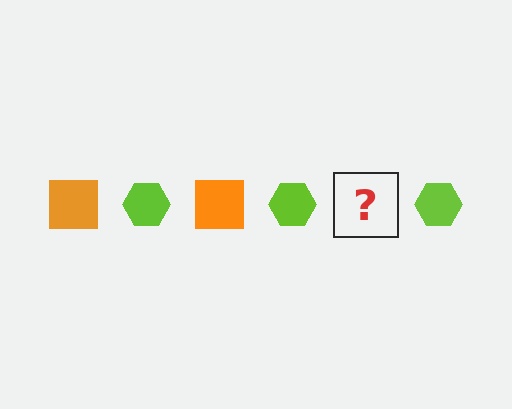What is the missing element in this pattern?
The missing element is an orange square.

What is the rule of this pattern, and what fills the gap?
The rule is that the pattern alternates between orange square and lime hexagon. The gap should be filled with an orange square.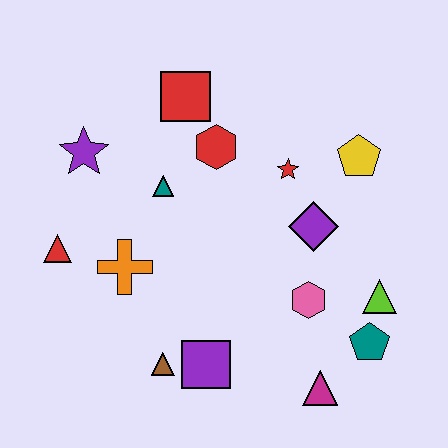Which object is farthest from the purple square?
The red square is farthest from the purple square.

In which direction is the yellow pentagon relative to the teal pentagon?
The yellow pentagon is above the teal pentagon.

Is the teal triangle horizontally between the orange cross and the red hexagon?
Yes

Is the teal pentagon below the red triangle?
Yes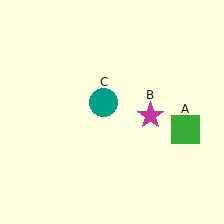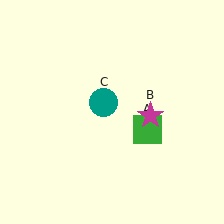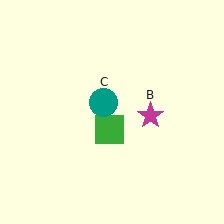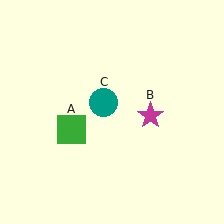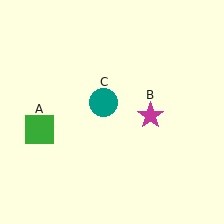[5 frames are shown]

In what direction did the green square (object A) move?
The green square (object A) moved left.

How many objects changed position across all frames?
1 object changed position: green square (object A).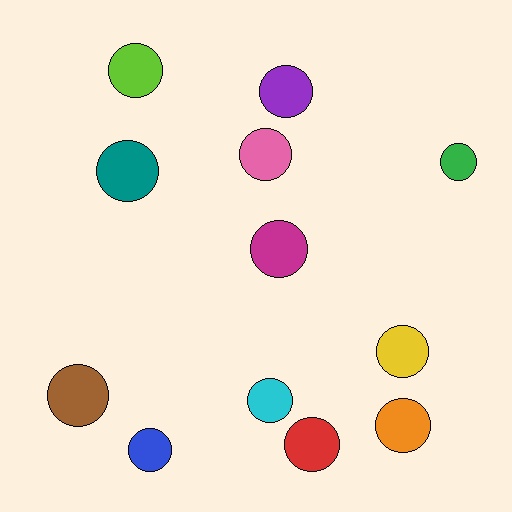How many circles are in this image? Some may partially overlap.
There are 12 circles.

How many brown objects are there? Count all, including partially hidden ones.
There is 1 brown object.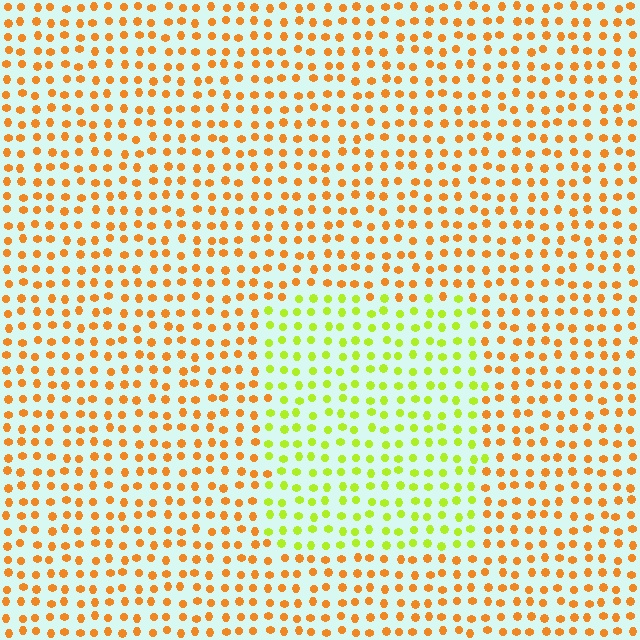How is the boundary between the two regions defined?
The boundary is defined purely by a slight shift in hue (about 50 degrees). Spacing, size, and orientation are identical on both sides.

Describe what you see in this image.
The image is filled with small orange elements in a uniform arrangement. A rectangle-shaped region is visible where the elements are tinted to a slightly different hue, forming a subtle color boundary.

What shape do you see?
I see a rectangle.